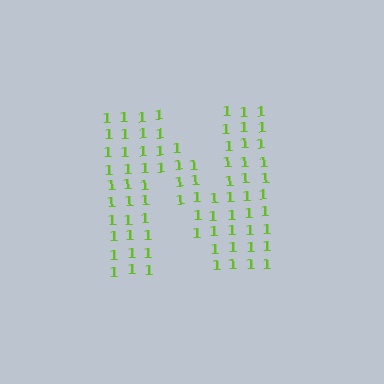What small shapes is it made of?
It is made of small digit 1's.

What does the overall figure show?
The overall figure shows the letter N.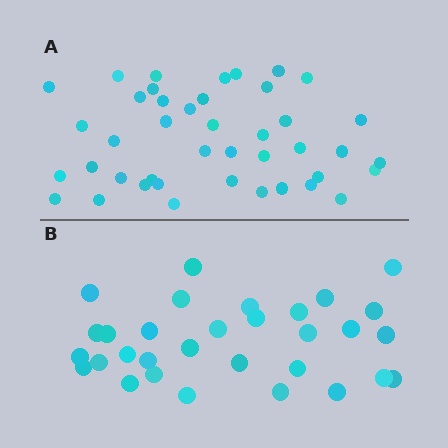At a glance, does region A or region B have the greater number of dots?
Region A (the top region) has more dots.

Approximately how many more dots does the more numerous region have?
Region A has roughly 12 or so more dots than region B.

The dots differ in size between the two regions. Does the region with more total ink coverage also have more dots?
No. Region B has more total ink coverage because its dots are larger, but region A actually contains more individual dots. Total area can be misleading — the number of items is what matters here.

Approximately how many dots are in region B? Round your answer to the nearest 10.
About 30 dots. (The exact count is 31, which rounds to 30.)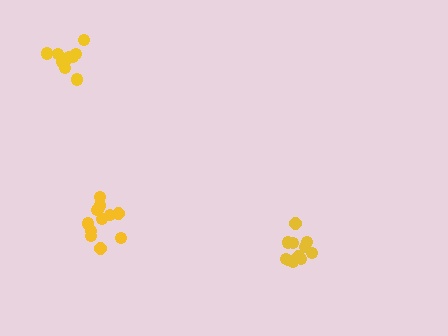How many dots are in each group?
Group 1: 11 dots, Group 2: 12 dots, Group 3: 9 dots (32 total).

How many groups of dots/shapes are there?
There are 3 groups.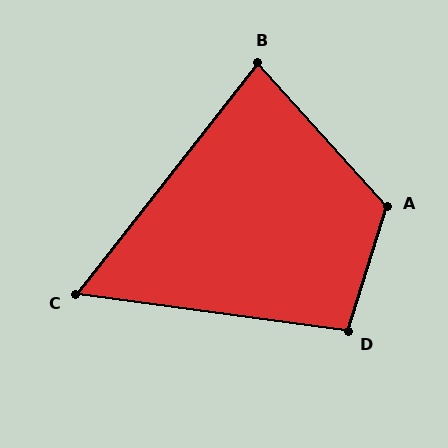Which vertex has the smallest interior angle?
C, at approximately 59 degrees.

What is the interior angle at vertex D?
Approximately 100 degrees (obtuse).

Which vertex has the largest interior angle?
A, at approximately 121 degrees.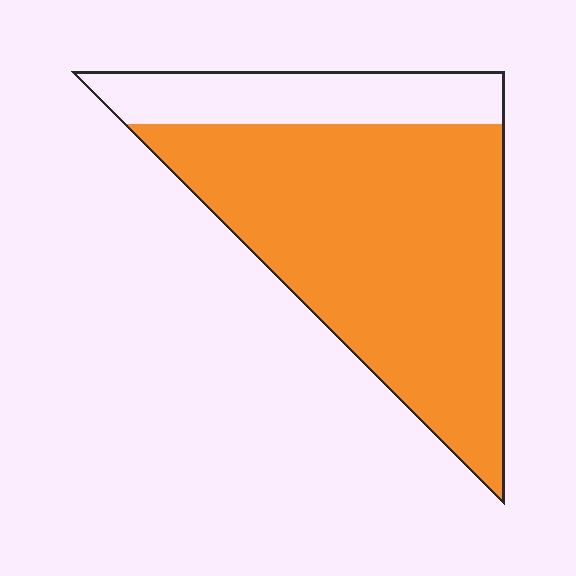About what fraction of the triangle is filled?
About three quarters (3/4).